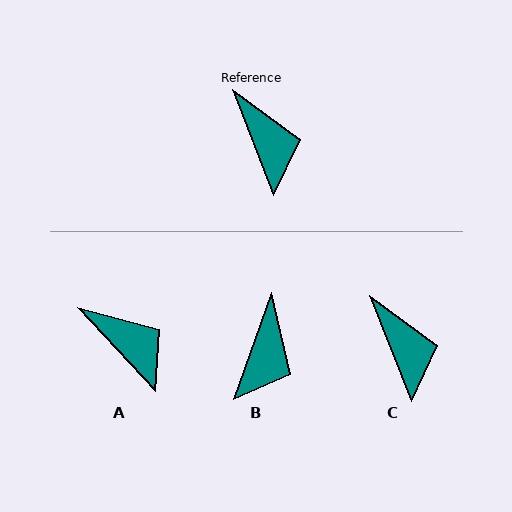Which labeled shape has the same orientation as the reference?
C.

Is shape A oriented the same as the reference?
No, it is off by about 21 degrees.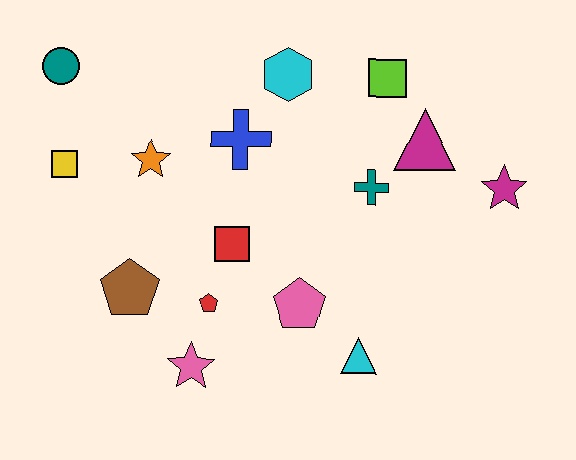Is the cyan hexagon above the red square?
Yes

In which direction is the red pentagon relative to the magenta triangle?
The red pentagon is to the left of the magenta triangle.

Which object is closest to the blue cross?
The cyan hexagon is closest to the blue cross.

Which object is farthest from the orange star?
The magenta star is farthest from the orange star.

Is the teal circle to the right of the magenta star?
No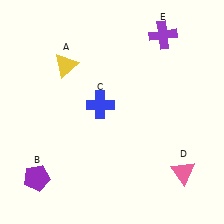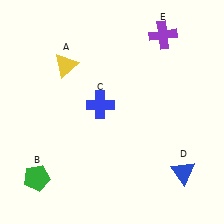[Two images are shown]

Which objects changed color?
B changed from purple to green. D changed from pink to blue.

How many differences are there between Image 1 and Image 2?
There are 2 differences between the two images.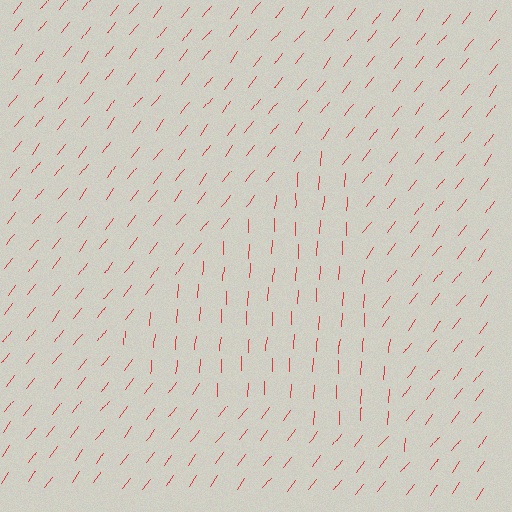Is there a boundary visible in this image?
Yes, there is a texture boundary formed by a change in line orientation.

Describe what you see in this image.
The image is filled with small red line segments. A triangle region in the image has lines oriented differently from the surrounding lines, creating a visible texture boundary.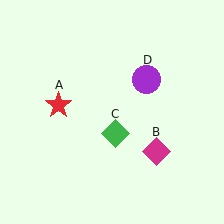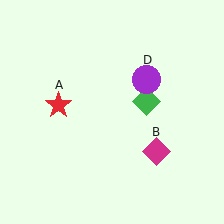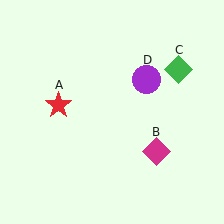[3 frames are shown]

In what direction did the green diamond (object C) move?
The green diamond (object C) moved up and to the right.